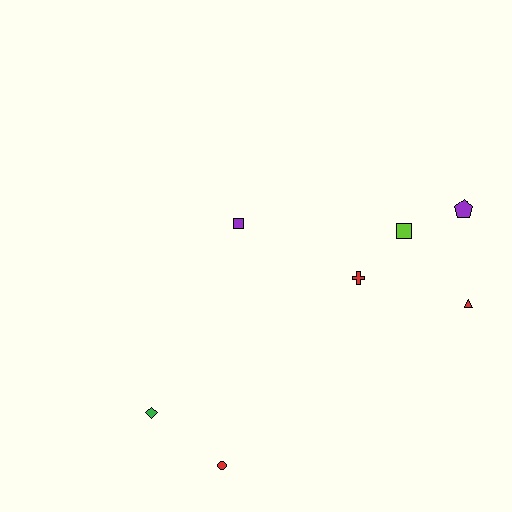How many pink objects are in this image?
There are no pink objects.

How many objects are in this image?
There are 7 objects.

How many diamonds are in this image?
There is 1 diamond.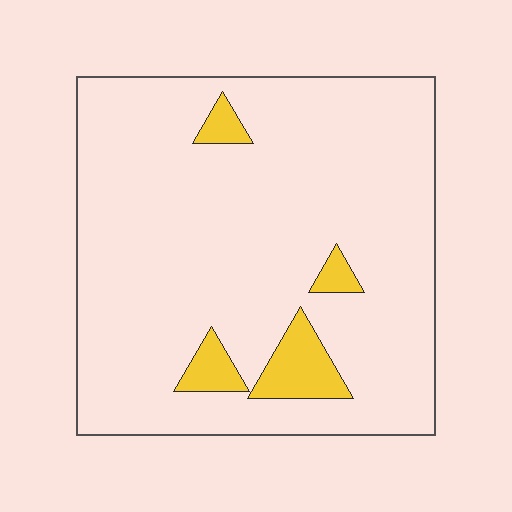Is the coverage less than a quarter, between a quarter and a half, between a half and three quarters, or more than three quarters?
Less than a quarter.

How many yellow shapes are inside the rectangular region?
4.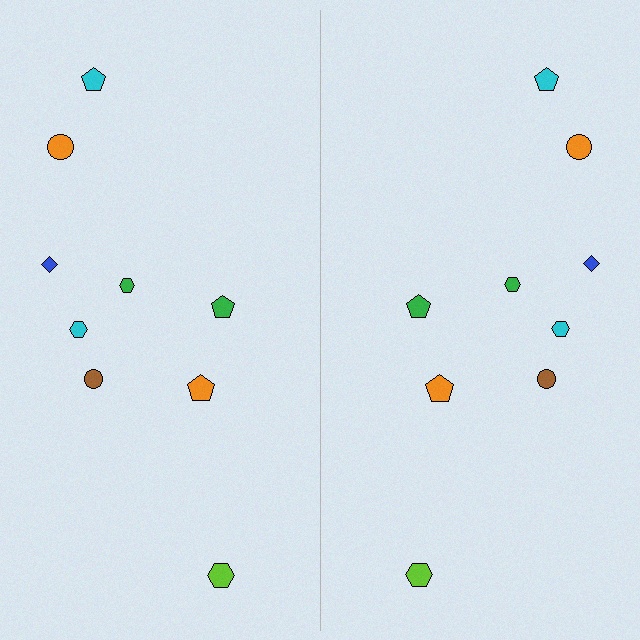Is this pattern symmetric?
Yes, this pattern has bilateral (reflection) symmetry.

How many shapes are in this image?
There are 18 shapes in this image.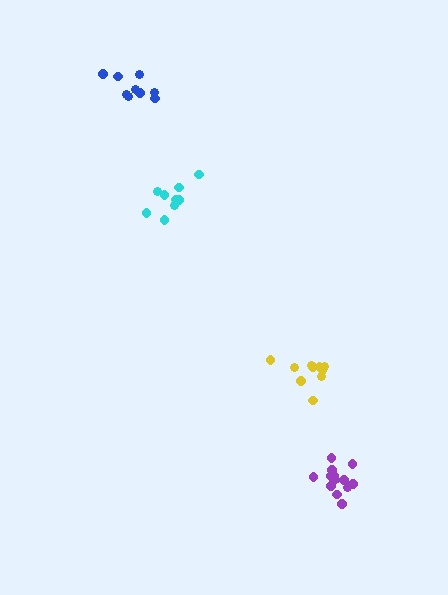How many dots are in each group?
Group 1: 9 dots, Group 2: 9 dots, Group 3: 10 dots, Group 4: 13 dots (41 total).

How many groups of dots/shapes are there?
There are 4 groups.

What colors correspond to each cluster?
The clusters are colored: blue, cyan, yellow, purple.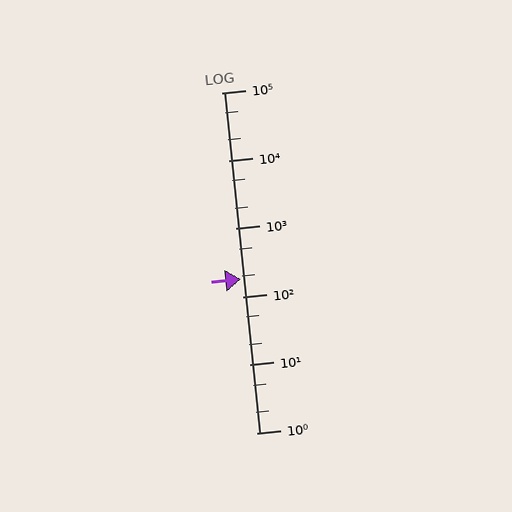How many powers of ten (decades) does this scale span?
The scale spans 5 decades, from 1 to 100000.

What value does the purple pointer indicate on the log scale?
The pointer indicates approximately 180.